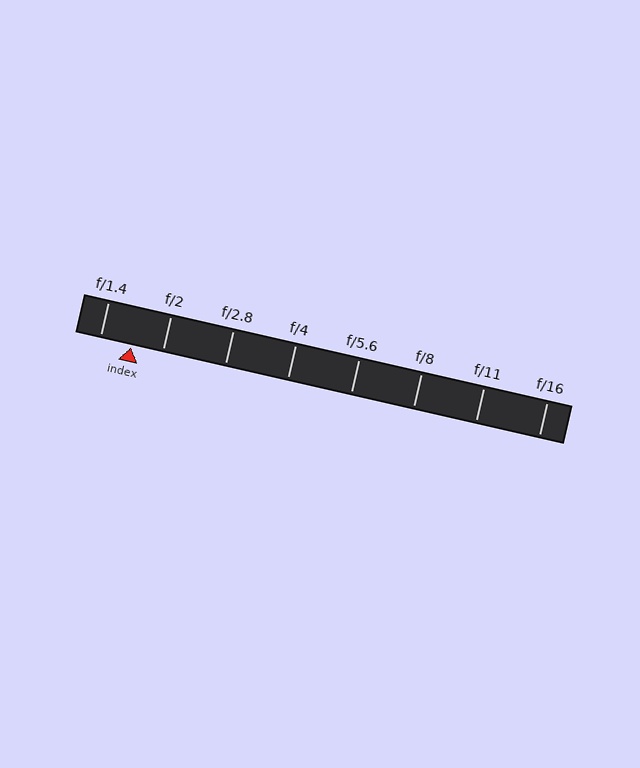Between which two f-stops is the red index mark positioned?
The index mark is between f/1.4 and f/2.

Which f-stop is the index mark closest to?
The index mark is closest to f/2.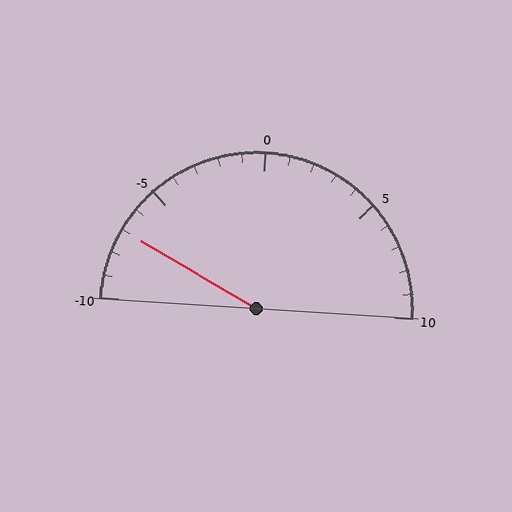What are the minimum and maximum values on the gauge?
The gauge ranges from -10 to 10.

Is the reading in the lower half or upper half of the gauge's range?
The reading is in the lower half of the range (-10 to 10).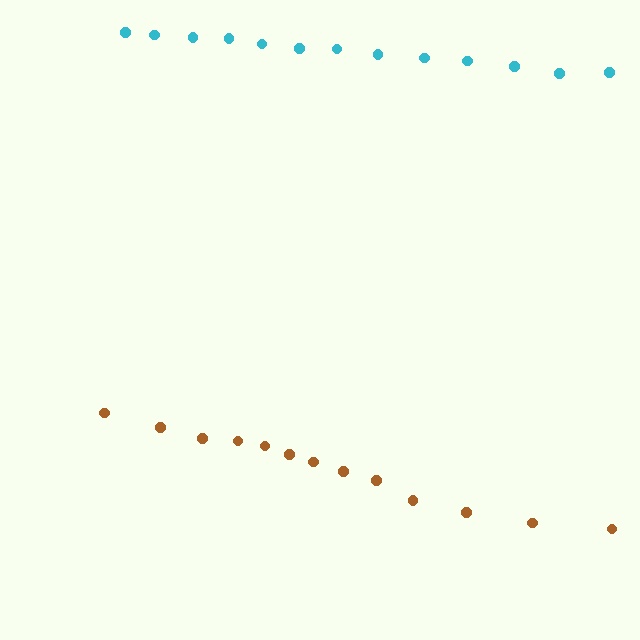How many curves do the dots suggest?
There are 2 distinct paths.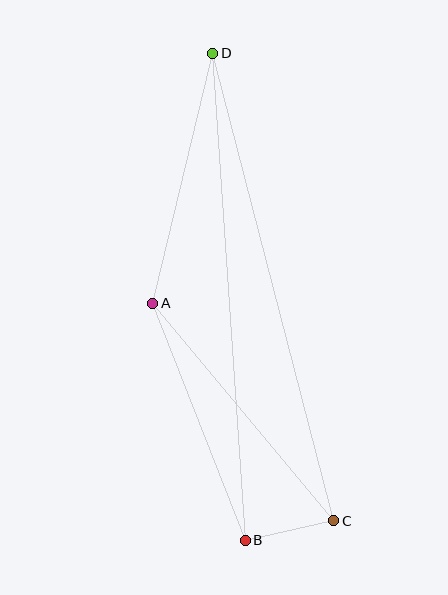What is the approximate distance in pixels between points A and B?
The distance between A and B is approximately 255 pixels.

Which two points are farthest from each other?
Points B and D are farthest from each other.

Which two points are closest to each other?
Points B and C are closest to each other.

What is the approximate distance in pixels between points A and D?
The distance between A and D is approximately 257 pixels.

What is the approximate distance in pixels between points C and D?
The distance between C and D is approximately 483 pixels.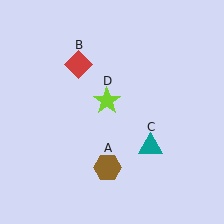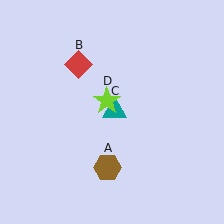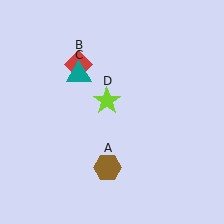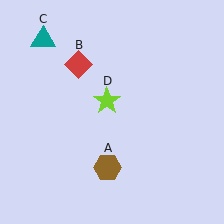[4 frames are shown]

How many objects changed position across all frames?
1 object changed position: teal triangle (object C).